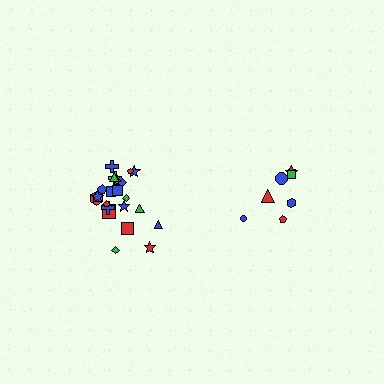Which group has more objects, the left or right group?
The left group.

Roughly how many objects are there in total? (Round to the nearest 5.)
Roughly 30 objects in total.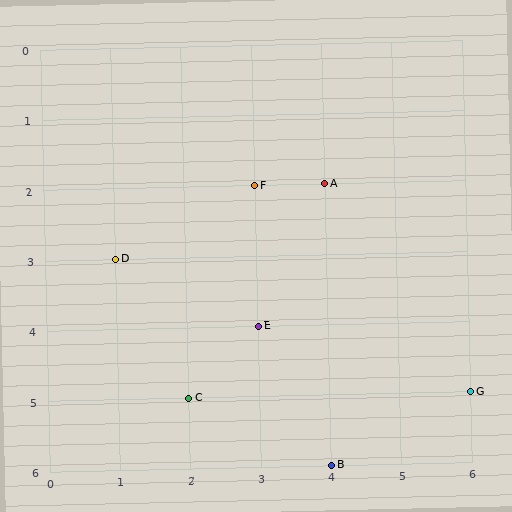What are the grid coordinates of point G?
Point G is at grid coordinates (6, 5).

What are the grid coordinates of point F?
Point F is at grid coordinates (3, 2).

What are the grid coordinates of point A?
Point A is at grid coordinates (4, 2).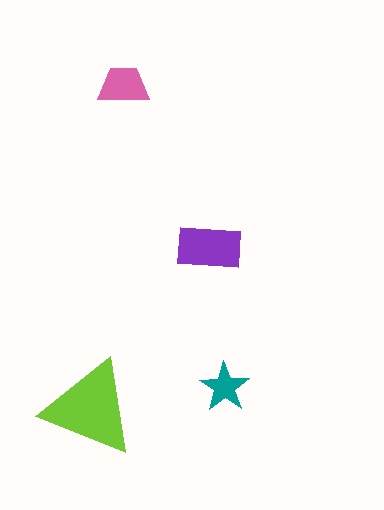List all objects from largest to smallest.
The lime triangle, the purple rectangle, the pink trapezoid, the teal star.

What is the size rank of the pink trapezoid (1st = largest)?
3rd.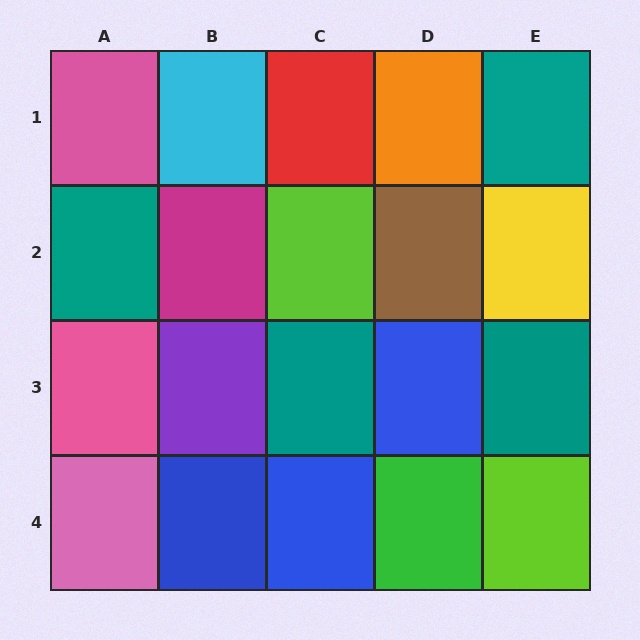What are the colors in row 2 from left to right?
Teal, magenta, lime, brown, yellow.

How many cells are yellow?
1 cell is yellow.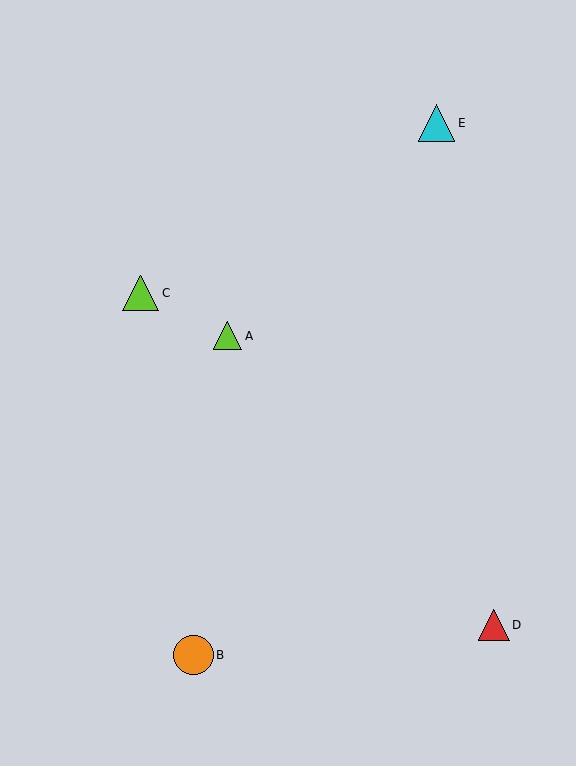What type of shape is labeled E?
Shape E is a cyan triangle.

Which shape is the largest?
The orange circle (labeled B) is the largest.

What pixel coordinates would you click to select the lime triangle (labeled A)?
Click at (227, 336) to select the lime triangle A.